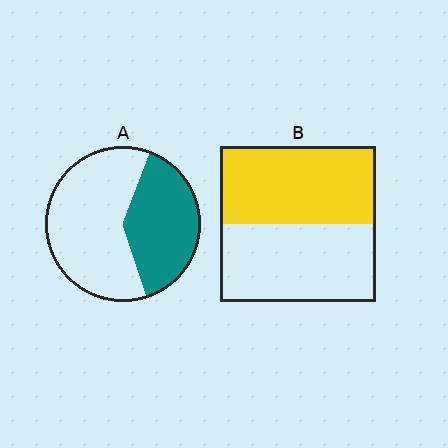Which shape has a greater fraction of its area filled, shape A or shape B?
Shape B.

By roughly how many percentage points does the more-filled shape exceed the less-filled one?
By roughly 10 percentage points (B over A).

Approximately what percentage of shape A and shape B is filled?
A is approximately 40% and B is approximately 50%.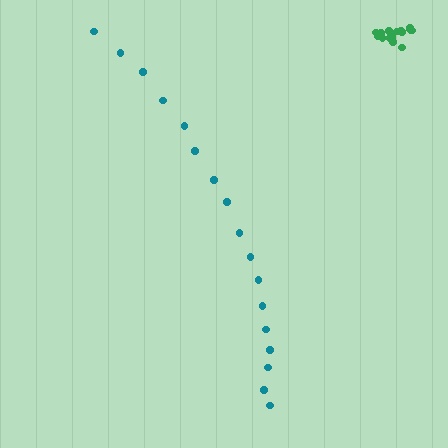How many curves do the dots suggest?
There are 2 distinct paths.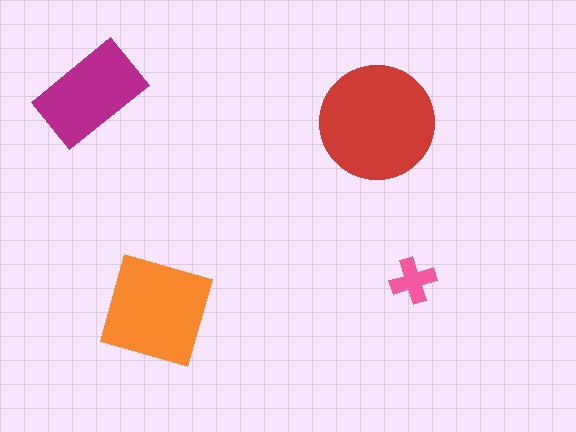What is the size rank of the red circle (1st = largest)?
1st.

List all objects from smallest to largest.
The pink cross, the magenta rectangle, the orange diamond, the red circle.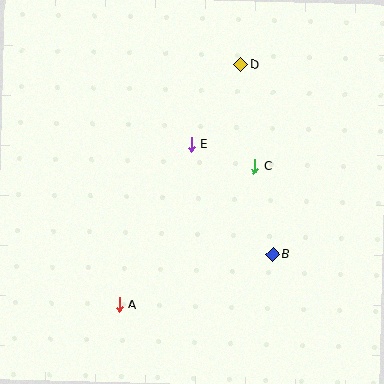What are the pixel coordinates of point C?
Point C is at (255, 166).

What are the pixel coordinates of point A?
Point A is at (119, 305).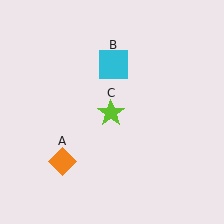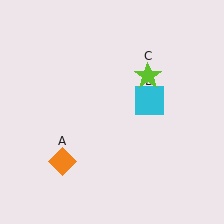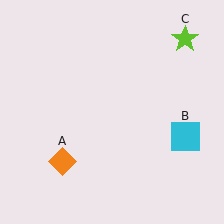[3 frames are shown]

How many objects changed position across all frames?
2 objects changed position: cyan square (object B), lime star (object C).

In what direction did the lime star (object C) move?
The lime star (object C) moved up and to the right.